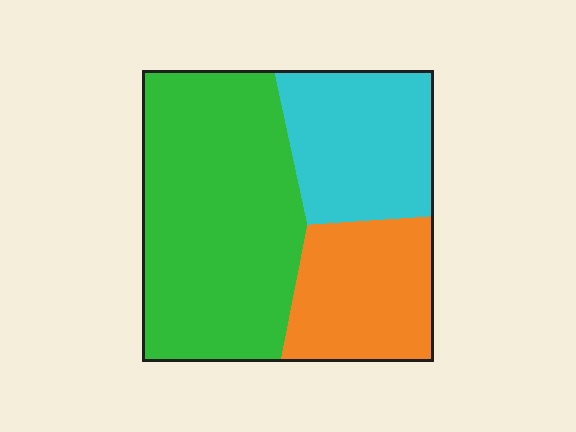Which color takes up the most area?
Green, at roughly 50%.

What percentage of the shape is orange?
Orange takes up about one quarter (1/4) of the shape.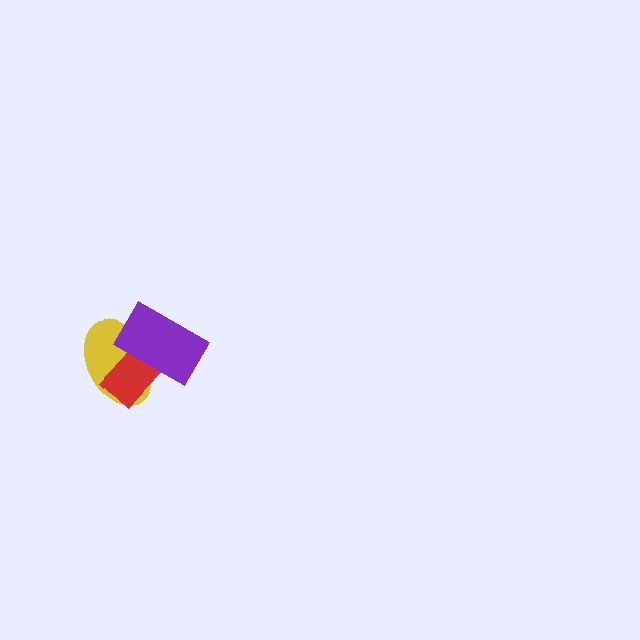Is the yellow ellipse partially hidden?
Yes, it is partially covered by another shape.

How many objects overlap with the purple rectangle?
2 objects overlap with the purple rectangle.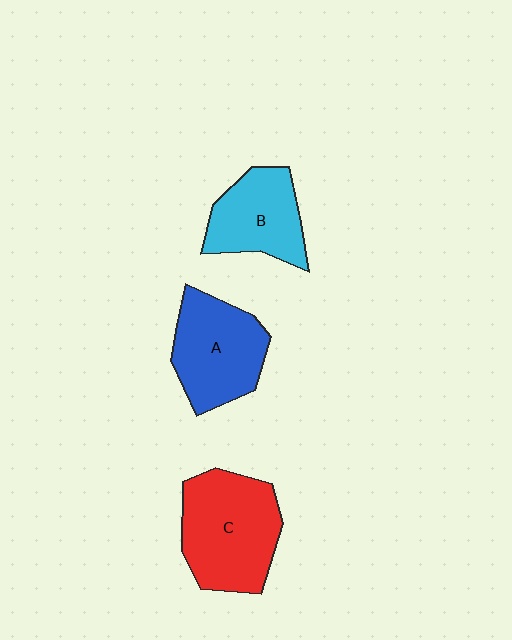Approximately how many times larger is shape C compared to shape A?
Approximately 1.2 times.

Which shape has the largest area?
Shape C (red).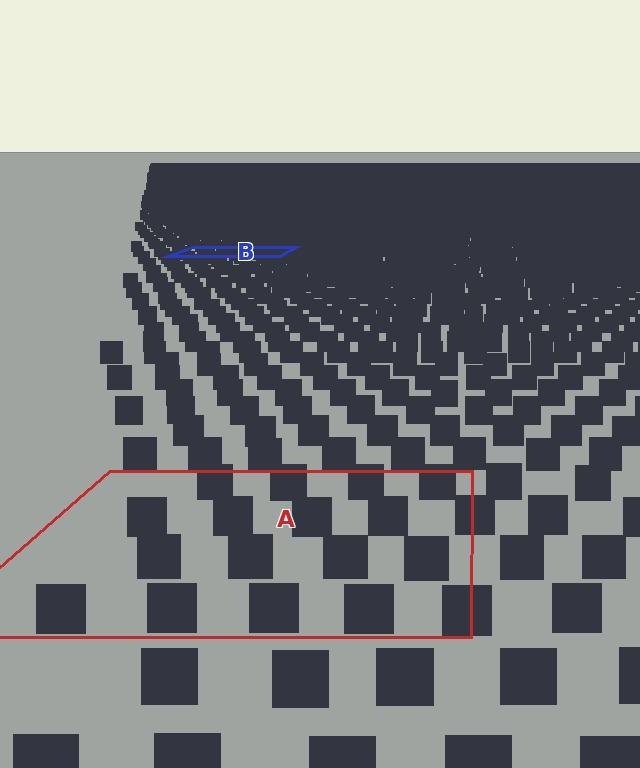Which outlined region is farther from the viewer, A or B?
Region B is farther from the viewer — the texture elements inside it appear smaller and more densely packed.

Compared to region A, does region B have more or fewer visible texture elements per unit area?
Region B has more texture elements per unit area — they are packed more densely because it is farther away.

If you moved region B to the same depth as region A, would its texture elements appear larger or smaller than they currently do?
They would appear larger. At a closer depth, the same texture elements are projected at a bigger on-screen size.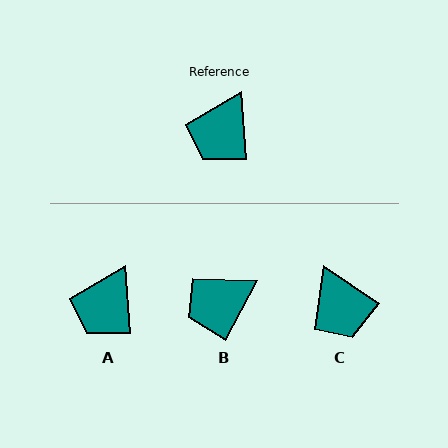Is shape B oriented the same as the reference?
No, it is off by about 32 degrees.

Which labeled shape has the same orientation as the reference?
A.